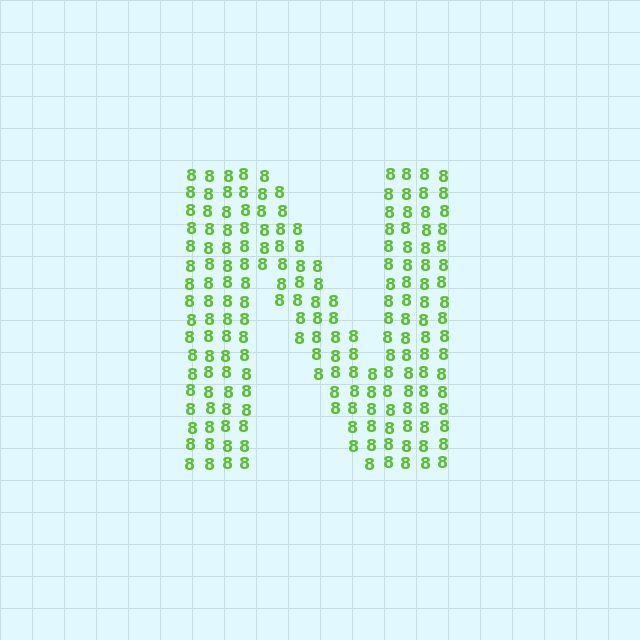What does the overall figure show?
The overall figure shows the letter N.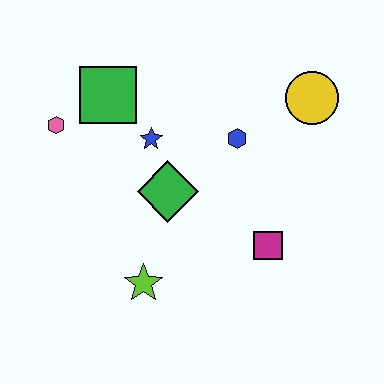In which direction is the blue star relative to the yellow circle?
The blue star is to the left of the yellow circle.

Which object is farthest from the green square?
The magenta square is farthest from the green square.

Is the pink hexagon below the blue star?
No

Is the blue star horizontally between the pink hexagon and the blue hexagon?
Yes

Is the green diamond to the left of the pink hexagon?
No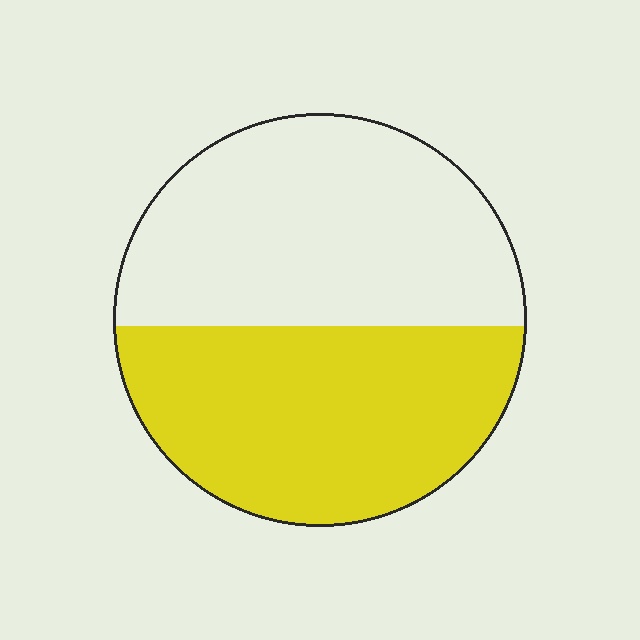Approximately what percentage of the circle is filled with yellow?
Approximately 50%.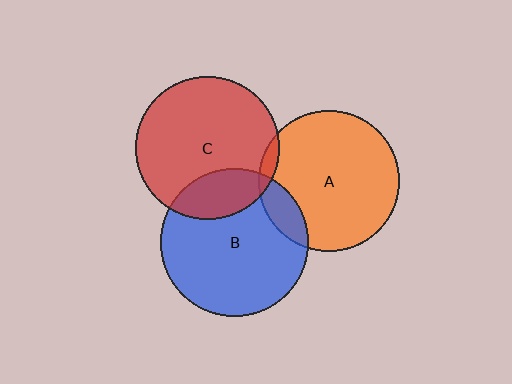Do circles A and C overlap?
Yes.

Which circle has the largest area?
Circle B (blue).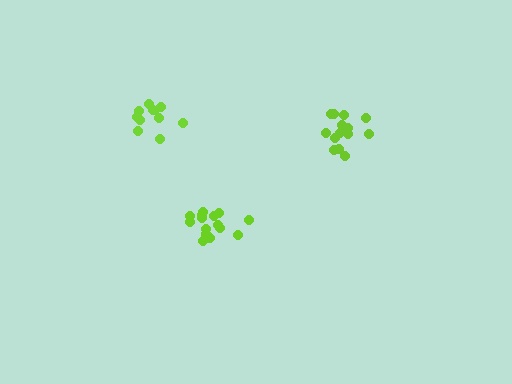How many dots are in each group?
Group 1: 16 dots, Group 2: 14 dots, Group 3: 11 dots (41 total).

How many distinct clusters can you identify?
There are 3 distinct clusters.